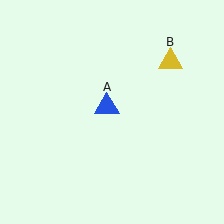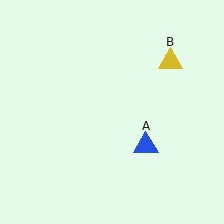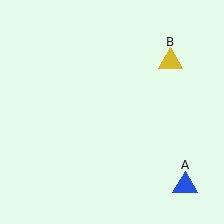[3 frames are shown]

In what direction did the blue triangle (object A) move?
The blue triangle (object A) moved down and to the right.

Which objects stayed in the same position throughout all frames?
Yellow triangle (object B) remained stationary.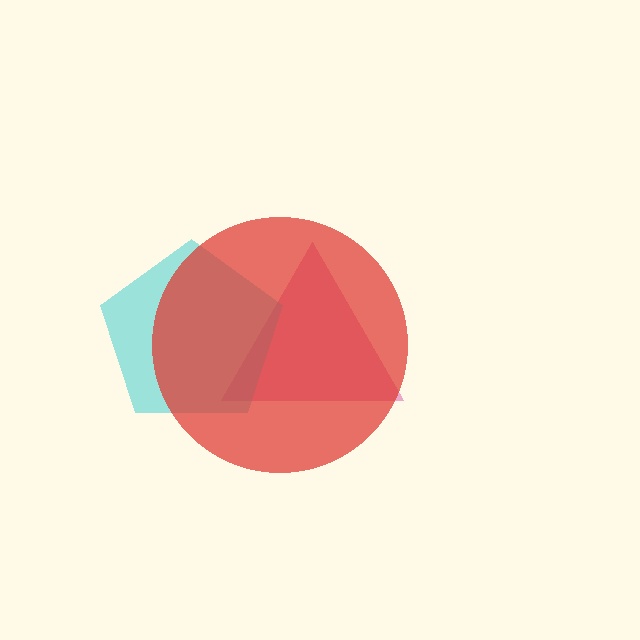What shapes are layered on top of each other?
The layered shapes are: a pink triangle, a cyan pentagon, a red circle.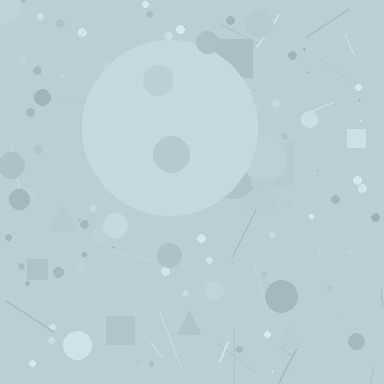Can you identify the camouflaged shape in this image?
The camouflaged shape is a circle.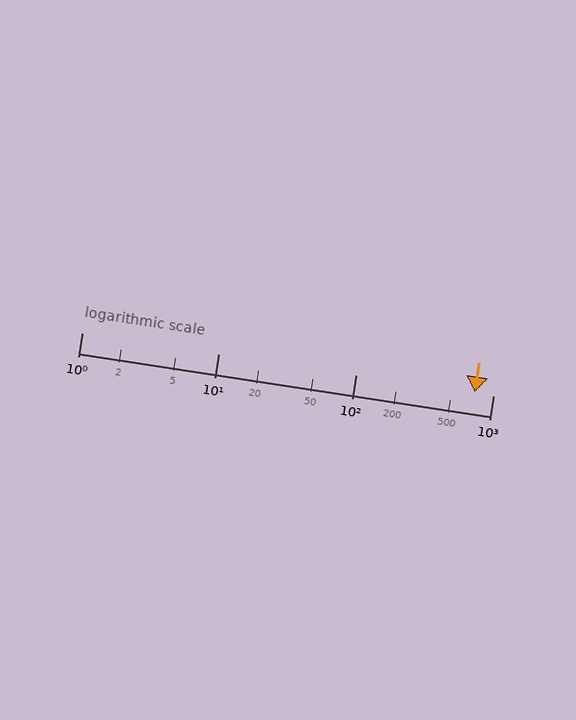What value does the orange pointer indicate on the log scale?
The pointer indicates approximately 730.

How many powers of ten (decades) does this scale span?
The scale spans 3 decades, from 1 to 1000.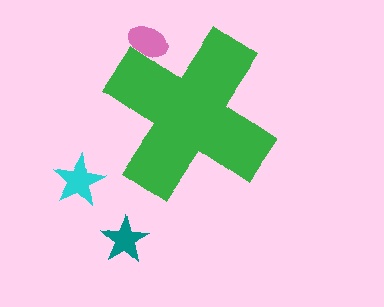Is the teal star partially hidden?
No, the teal star is fully visible.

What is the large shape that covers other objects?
A green cross.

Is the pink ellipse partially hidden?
Yes, the pink ellipse is partially hidden behind the green cross.